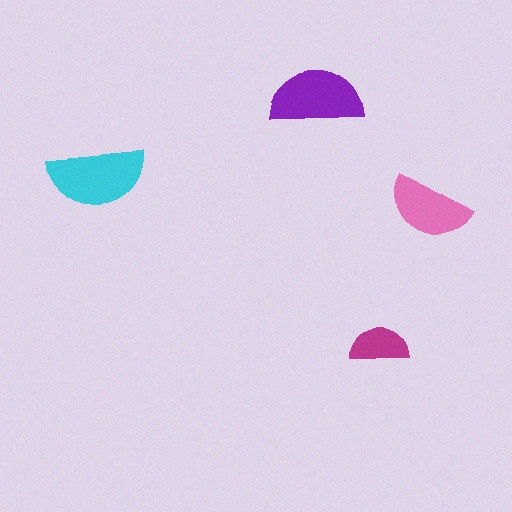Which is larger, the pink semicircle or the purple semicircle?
The purple one.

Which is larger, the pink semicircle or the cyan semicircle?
The cyan one.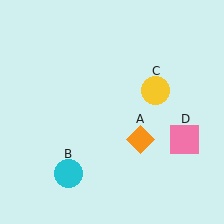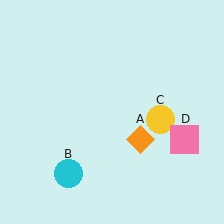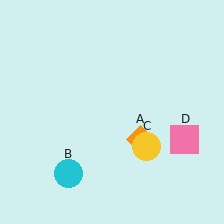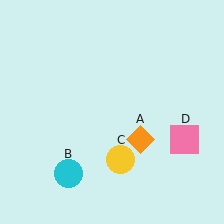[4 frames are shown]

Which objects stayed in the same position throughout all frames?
Orange diamond (object A) and cyan circle (object B) and pink square (object D) remained stationary.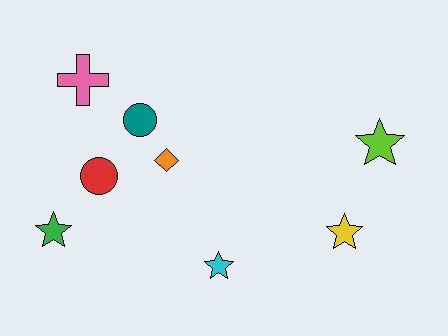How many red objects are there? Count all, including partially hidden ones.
There is 1 red object.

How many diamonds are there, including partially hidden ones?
There is 1 diamond.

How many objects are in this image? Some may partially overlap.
There are 8 objects.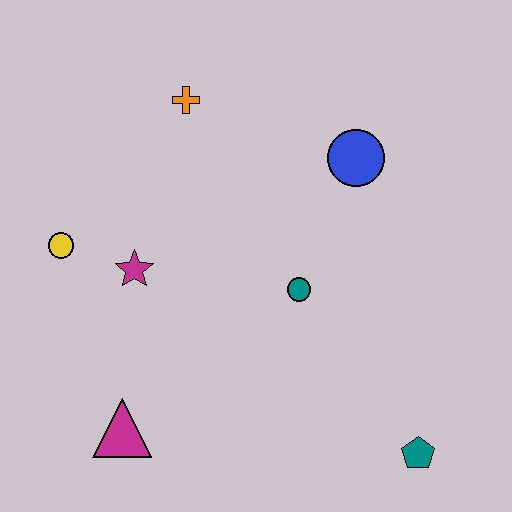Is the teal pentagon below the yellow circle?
Yes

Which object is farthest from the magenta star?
The teal pentagon is farthest from the magenta star.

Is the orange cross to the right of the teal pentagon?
No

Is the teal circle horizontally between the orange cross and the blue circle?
Yes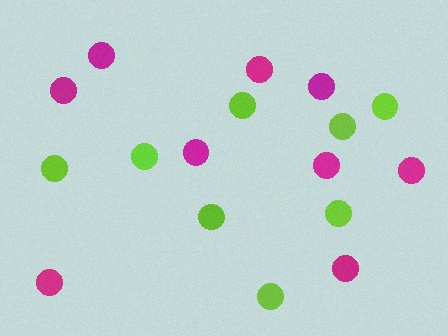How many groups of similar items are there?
There are 2 groups: one group of magenta circles (9) and one group of lime circles (8).